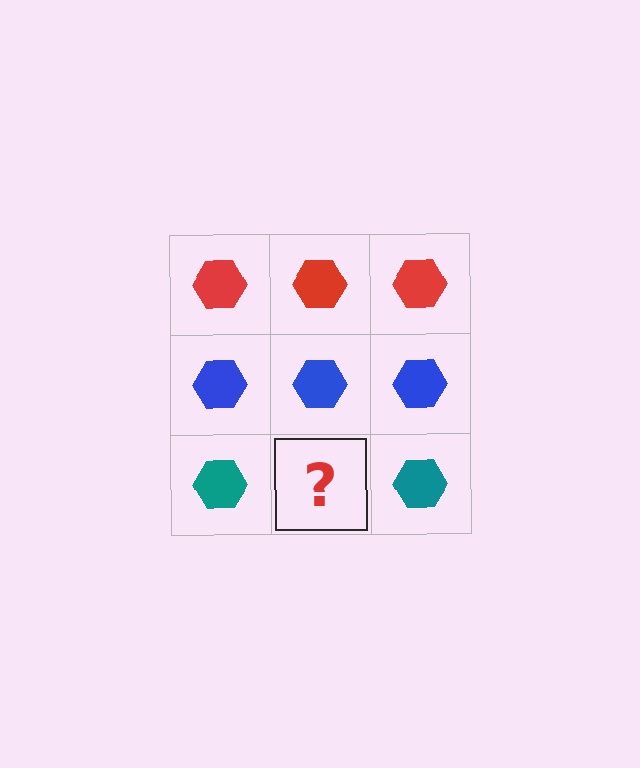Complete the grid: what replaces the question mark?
The question mark should be replaced with a teal hexagon.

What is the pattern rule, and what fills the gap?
The rule is that each row has a consistent color. The gap should be filled with a teal hexagon.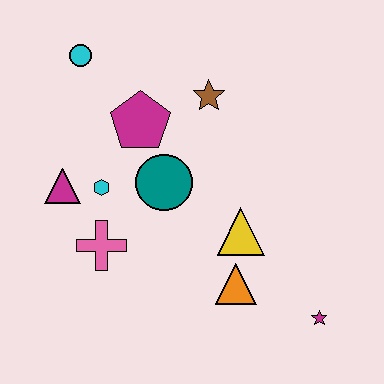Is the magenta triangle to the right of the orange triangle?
No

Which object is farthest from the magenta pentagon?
The magenta star is farthest from the magenta pentagon.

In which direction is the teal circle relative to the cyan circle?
The teal circle is below the cyan circle.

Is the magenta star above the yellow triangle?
No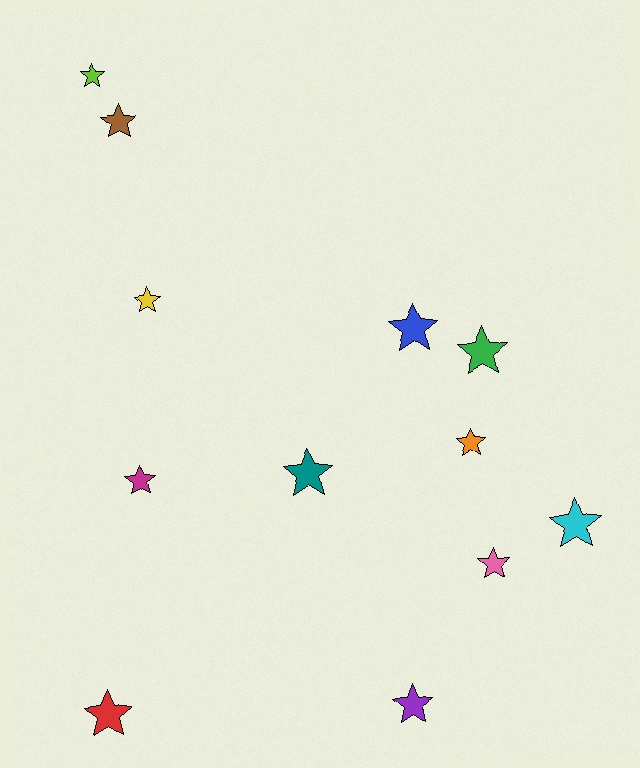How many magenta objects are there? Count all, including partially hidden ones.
There is 1 magenta object.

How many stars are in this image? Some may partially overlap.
There are 12 stars.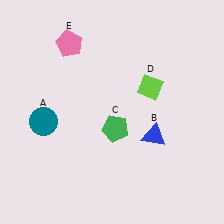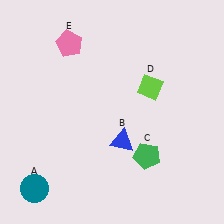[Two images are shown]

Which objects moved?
The objects that moved are: the teal circle (A), the blue triangle (B), the green pentagon (C).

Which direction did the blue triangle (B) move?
The blue triangle (B) moved left.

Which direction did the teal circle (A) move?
The teal circle (A) moved down.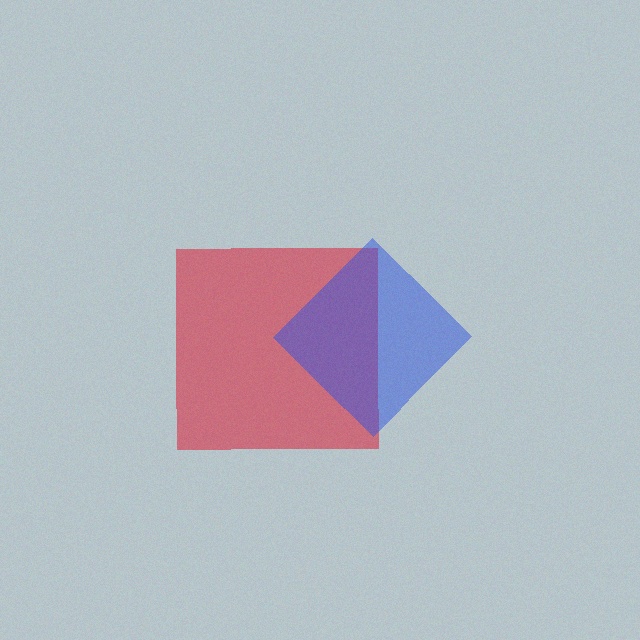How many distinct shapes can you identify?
There are 2 distinct shapes: a red square, a blue diamond.